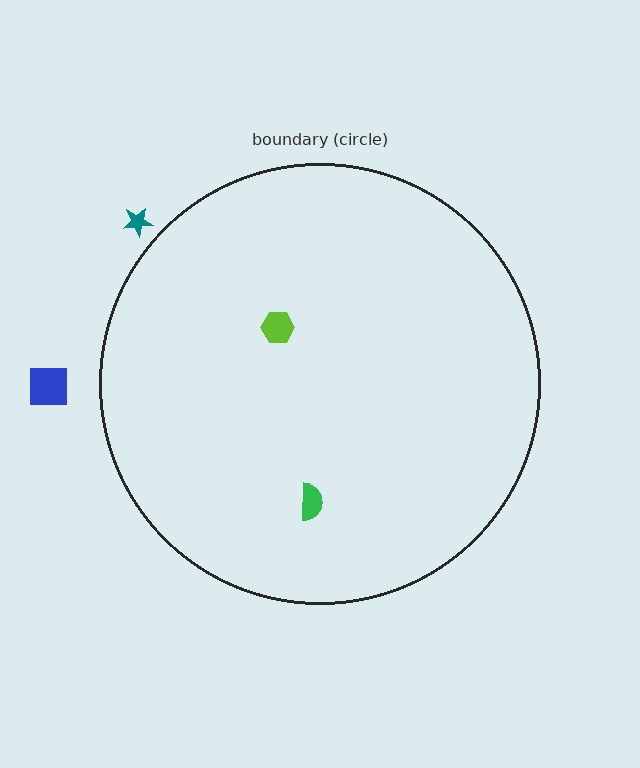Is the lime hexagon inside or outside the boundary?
Inside.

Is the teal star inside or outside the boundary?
Outside.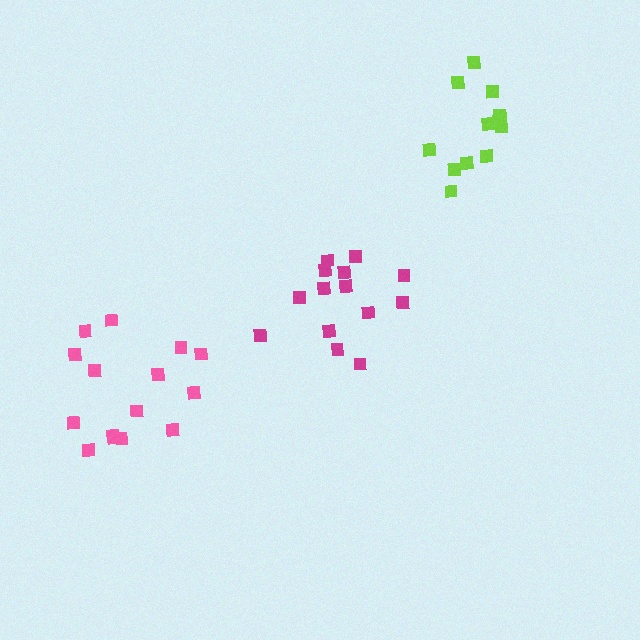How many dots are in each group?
Group 1: 15 dots, Group 2: 14 dots, Group 3: 13 dots (42 total).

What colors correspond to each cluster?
The clusters are colored: pink, magenta, lime.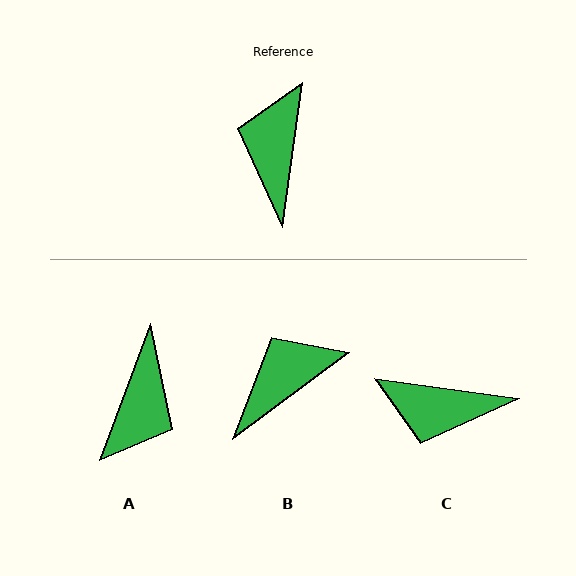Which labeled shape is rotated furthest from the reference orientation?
A, about 167 degrees away.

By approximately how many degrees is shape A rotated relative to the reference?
Approximately 167 degrees counter-clockwise.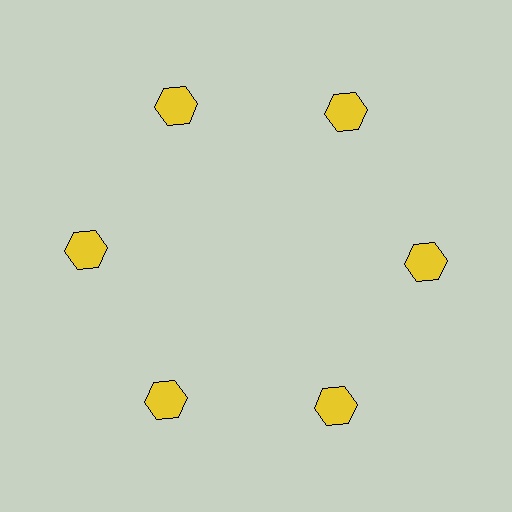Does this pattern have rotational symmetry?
Yes, this pattern has 6-fold rotational symmetry. It looks the same after rotating 60 degrees around the center.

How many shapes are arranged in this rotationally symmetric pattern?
There are 6 shapes, arranged in 6 groups of 1.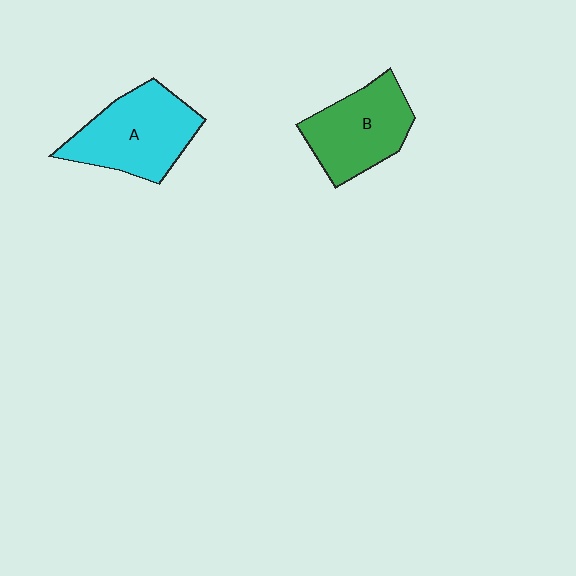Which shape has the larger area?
Shape A (cyan).